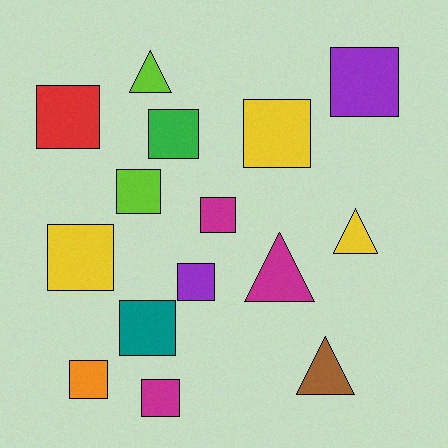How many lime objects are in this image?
There are 2 lime objects.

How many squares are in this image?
There are 11 squares.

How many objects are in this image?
There are 15 objects.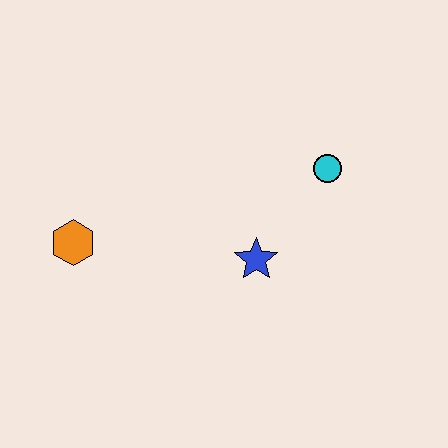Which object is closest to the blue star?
The cyan circle is closest to the blue star.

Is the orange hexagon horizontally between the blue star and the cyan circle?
No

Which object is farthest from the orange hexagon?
The cyan circle is farthest from the orange hexagon.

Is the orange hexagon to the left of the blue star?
Yes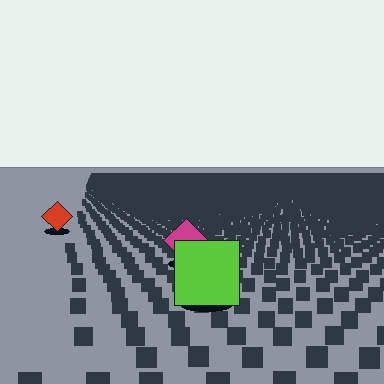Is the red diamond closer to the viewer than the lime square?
No. The lime square is closer — you can tell from the texture gradient: the ground texture is coarser near it.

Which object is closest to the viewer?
The lime square is closest. The texture marks near it are larger and more spread out.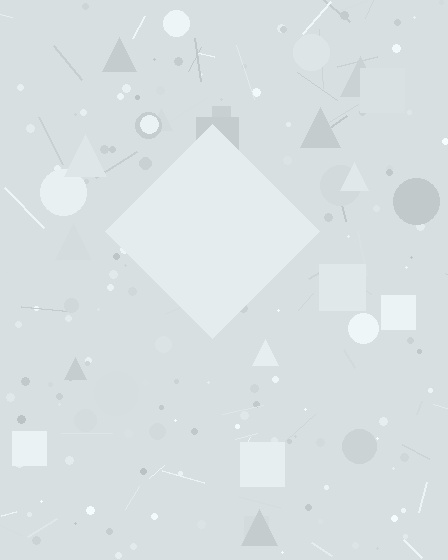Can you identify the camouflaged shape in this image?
The camouflaged shape is a diamond.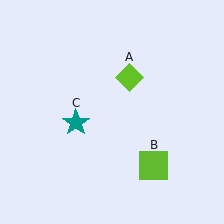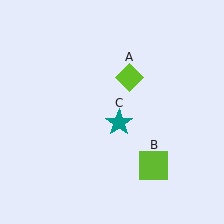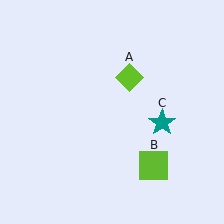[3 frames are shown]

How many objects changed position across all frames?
1 object changed position: teal star (object C).